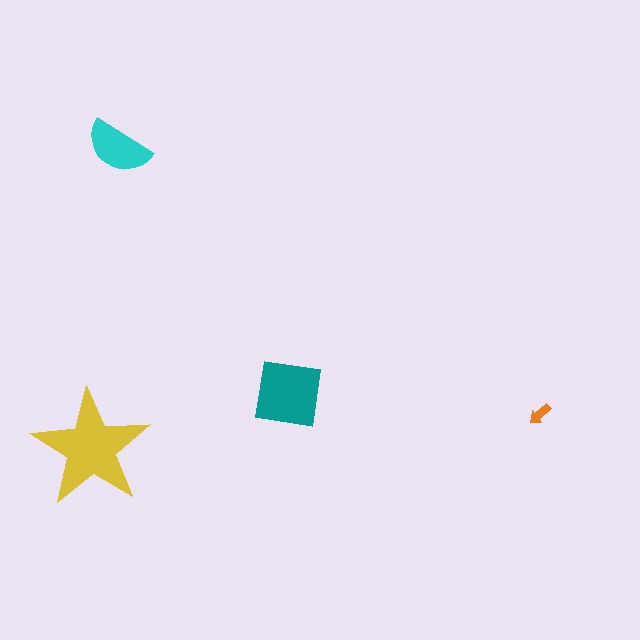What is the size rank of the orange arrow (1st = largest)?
4th.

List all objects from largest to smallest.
The yellow star, the teal square, the cyan semicircle, the orange arrow.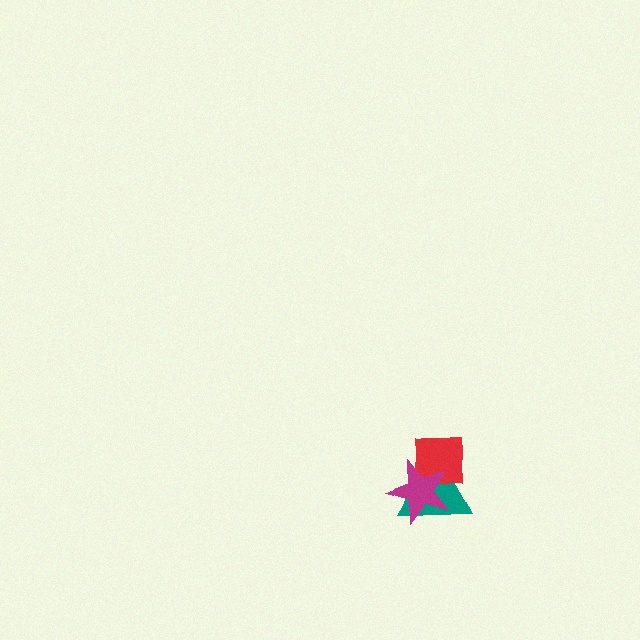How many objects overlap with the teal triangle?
2 objects overlap with the teal triangle.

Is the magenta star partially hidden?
No, no other shape covers it.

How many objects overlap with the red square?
2 objects overlap with the red square.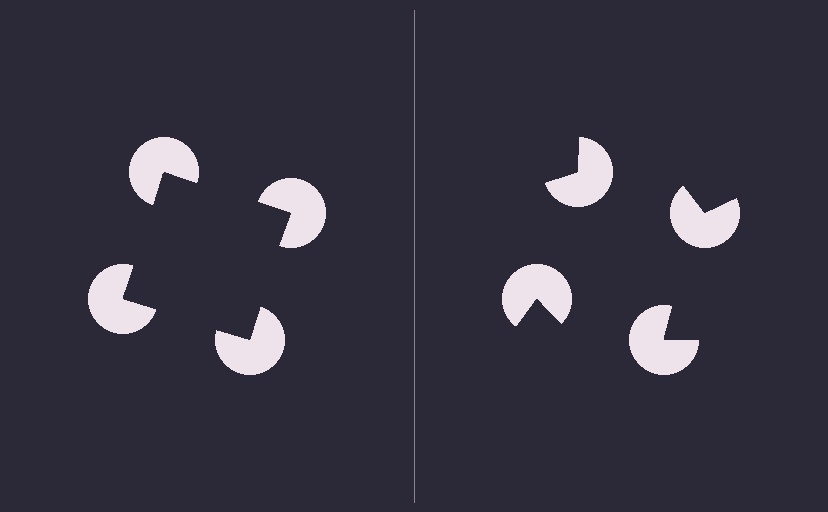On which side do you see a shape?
An illusory square appears on the left side. On the right side the wedge cuts are rotated, so no coherent shape forms.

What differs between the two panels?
The pac-man discs are positioned identically on both sides; only the wedge orientations differ. On the left they align to a square; on the right they are misaligned.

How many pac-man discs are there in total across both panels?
8 — 4 on each side.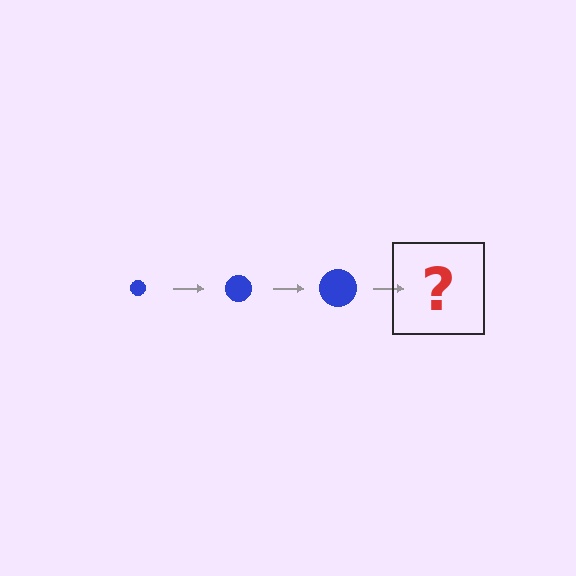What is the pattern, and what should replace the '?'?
The pattern is that the circle gets progressively larger each step. The '?' should be a blue circle, larger than the previous one.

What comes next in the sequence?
The next element should be a blue circle, larger than the previous one.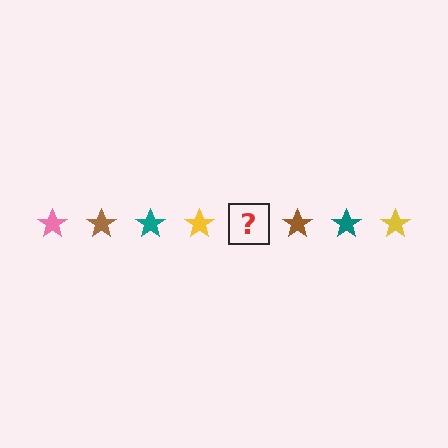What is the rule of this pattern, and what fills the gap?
The rule is that the pattern cycles through pink, brown, teal, yellow stars. The gap should be filled with a pink star.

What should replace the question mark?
The question mark should be replaced with a pink star.